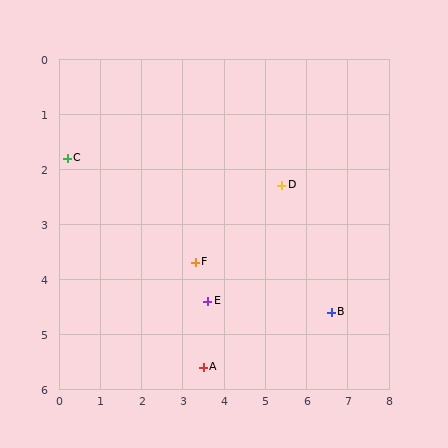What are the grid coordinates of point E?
Point E is at approximately (3.6, 4.4).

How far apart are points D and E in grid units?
Points D and E are about 2.8 grid units apart.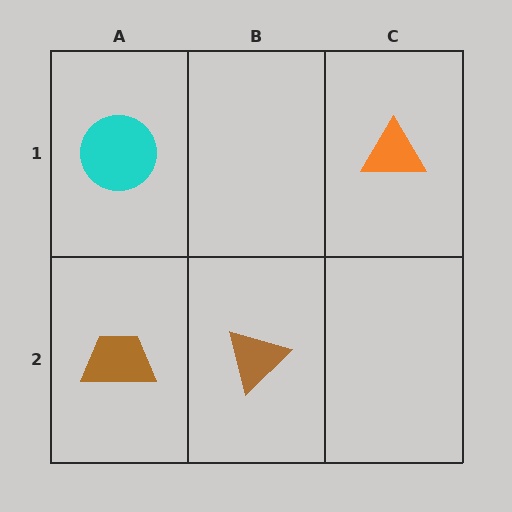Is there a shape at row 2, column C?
No, that cell is empty.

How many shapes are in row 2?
2 shapes.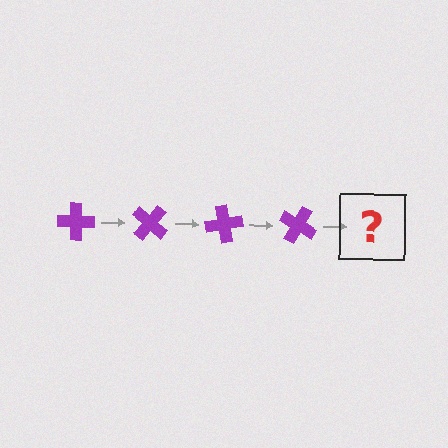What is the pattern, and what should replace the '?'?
The pattern is that the cross rotates 40 degrees each step. The '?' should be a purple cross rotated 160 degrees.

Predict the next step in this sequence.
The next step is a purple cross rotated 160 degrees.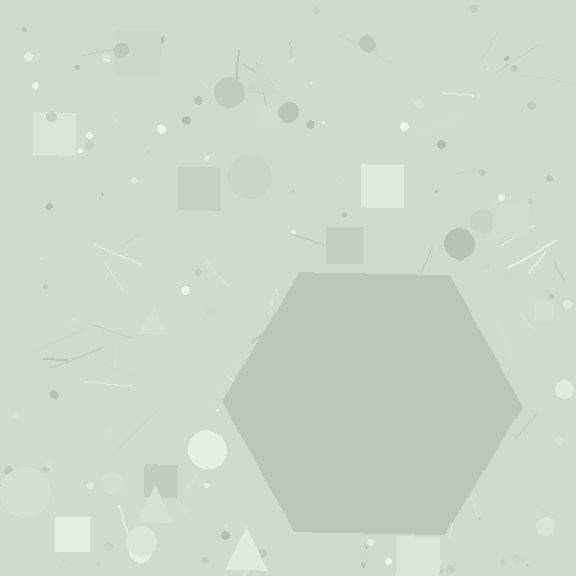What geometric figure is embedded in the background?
A hexagon is embedded in the background.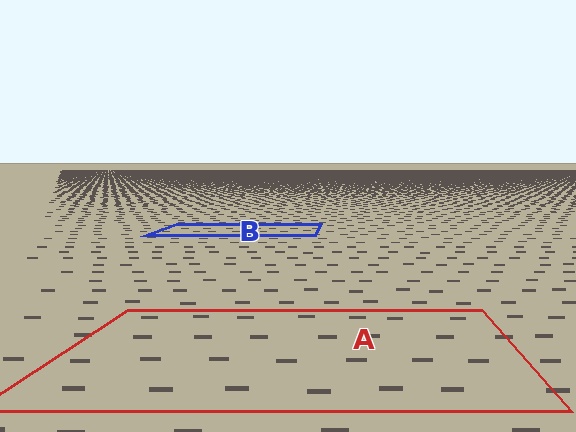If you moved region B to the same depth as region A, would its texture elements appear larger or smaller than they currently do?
They would appear larger. At a closer depth, the same texture elements are projected at a bigger on-screen size.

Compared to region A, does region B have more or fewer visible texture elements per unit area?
Region B has more texture elements per unit area — they are packed more densely because it is farther away.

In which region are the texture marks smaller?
The texture marks are smaller in region B, because it is farther away.